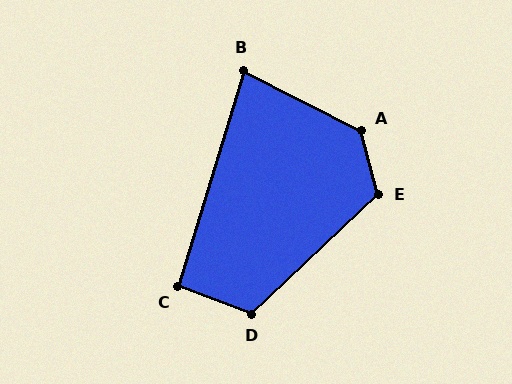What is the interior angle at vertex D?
Approximately 116 degrees (obtuse).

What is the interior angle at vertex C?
Approximately 94 degrees (approximately right).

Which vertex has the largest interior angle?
A, at approximately 131 degrees.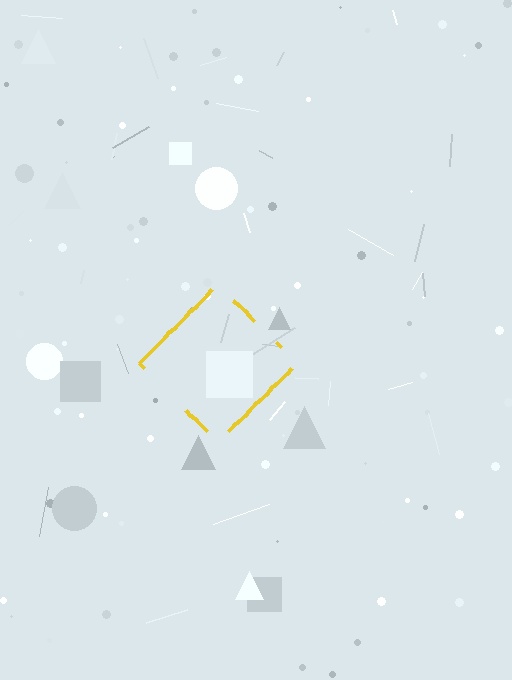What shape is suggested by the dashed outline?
The dashed outline suggests a diamond.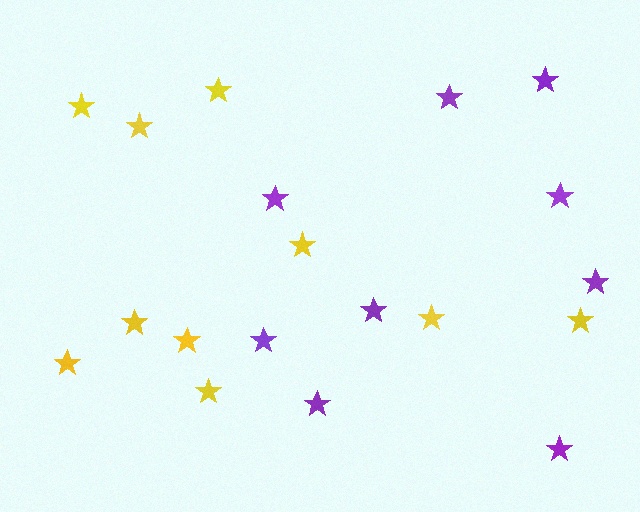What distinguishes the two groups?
There are 2 groups: one group of yellow stars (10) and one group of purple stars (9).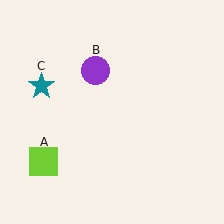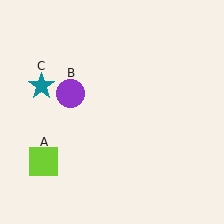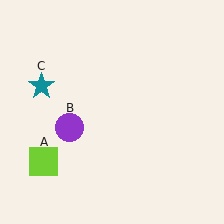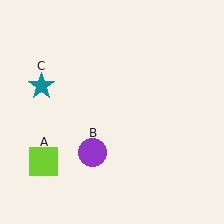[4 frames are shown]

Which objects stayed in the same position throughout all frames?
Lime square (object A) and teal star (object C) remained stationary.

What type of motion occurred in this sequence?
The purple circle (object B) rotated counterclockwise around the center of the scene.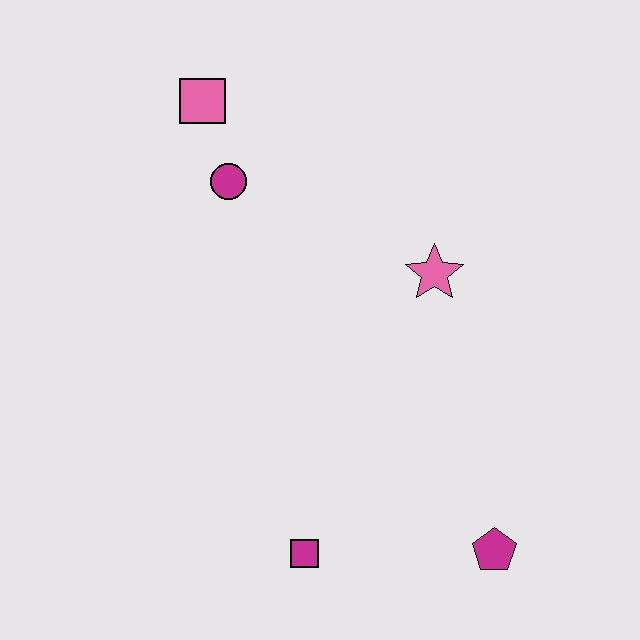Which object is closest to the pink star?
The magenta circle is closest to the pink star.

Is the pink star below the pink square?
Yes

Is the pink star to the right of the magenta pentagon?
No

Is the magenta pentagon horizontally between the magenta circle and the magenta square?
No